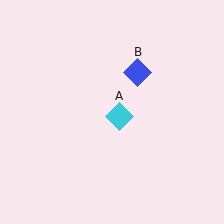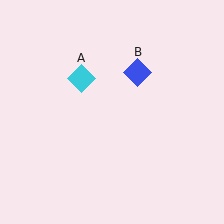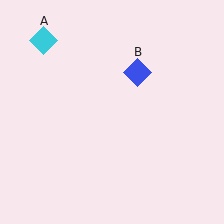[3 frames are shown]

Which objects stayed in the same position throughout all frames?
Blue diamond (object B) remained stationary.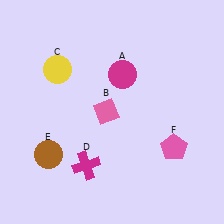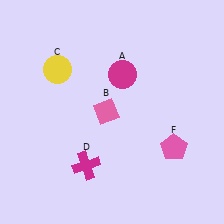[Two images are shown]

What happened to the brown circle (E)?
The brown circle (E) was removed in Image 2. It was in the bottom-left area of Image 1.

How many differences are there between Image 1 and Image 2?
There is 1 difference between the two images.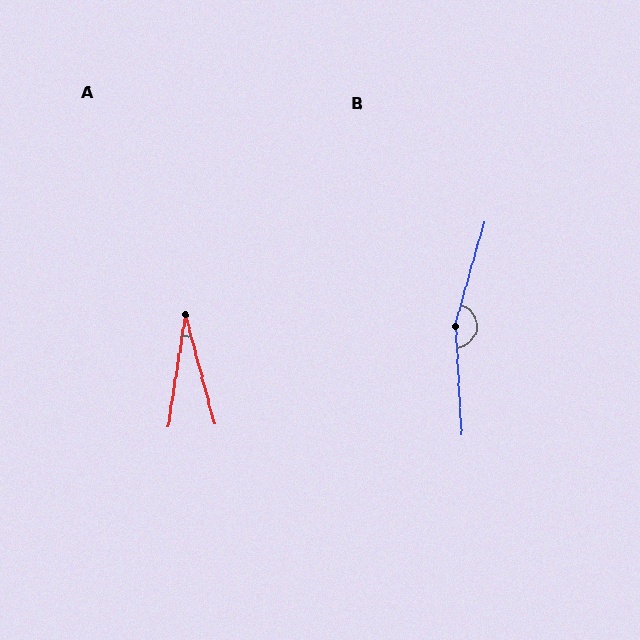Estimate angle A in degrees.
Approximately 24 degrees.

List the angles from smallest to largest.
A (24°), B (161°).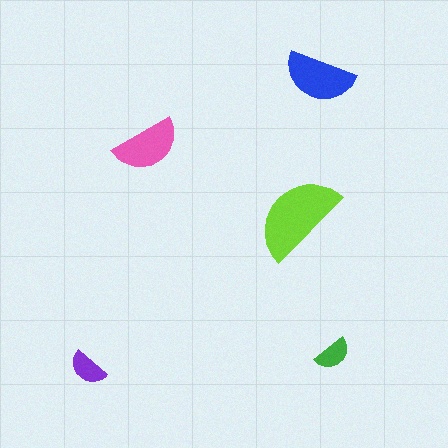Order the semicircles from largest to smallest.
the lime one, the blue one, the pink one, the purple one, the green one.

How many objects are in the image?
There are 5 objects in the image.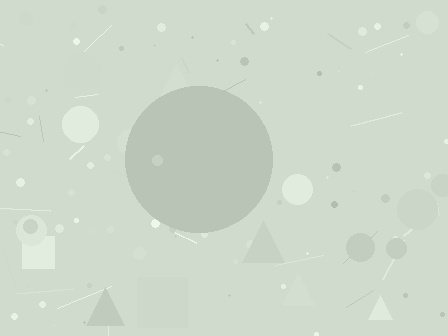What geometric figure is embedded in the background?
A circle is embedded in the background.